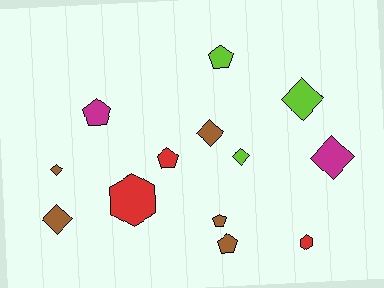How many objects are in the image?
There are 13 objects.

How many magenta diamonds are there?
There is 1 magenta diamond.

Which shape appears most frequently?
Diamond, with 6 objects.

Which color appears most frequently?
Brown, with 5 objects.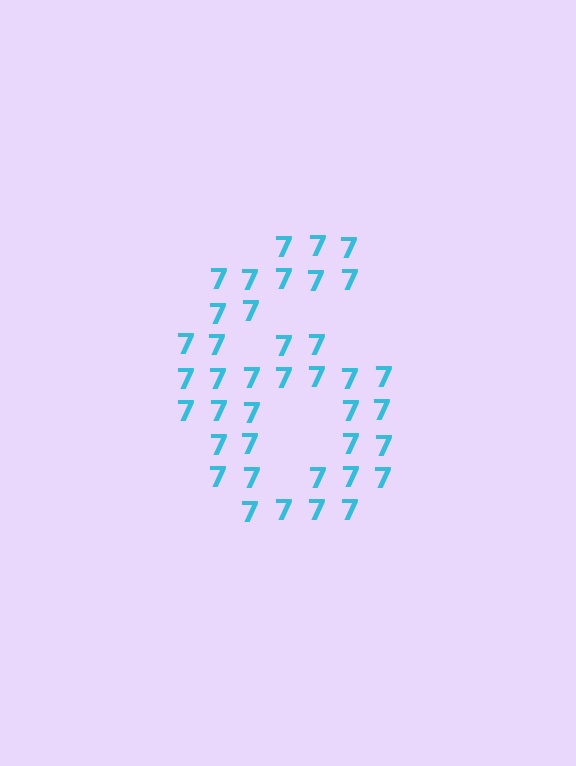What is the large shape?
The large shape is the digit 6.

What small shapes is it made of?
It is made of small digit 7's.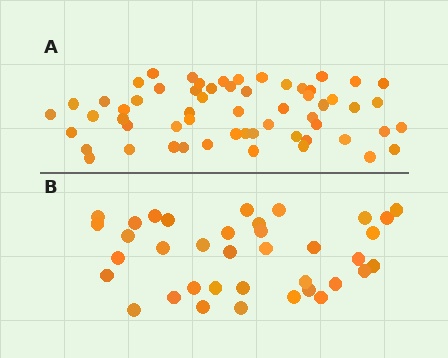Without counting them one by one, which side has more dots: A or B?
Region A (the top region) has more dots.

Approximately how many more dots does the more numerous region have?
Region A has approximately 20 more dots than region B.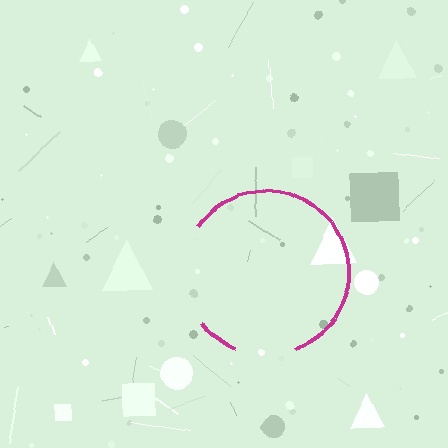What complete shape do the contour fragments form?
The contour fragments form a circle.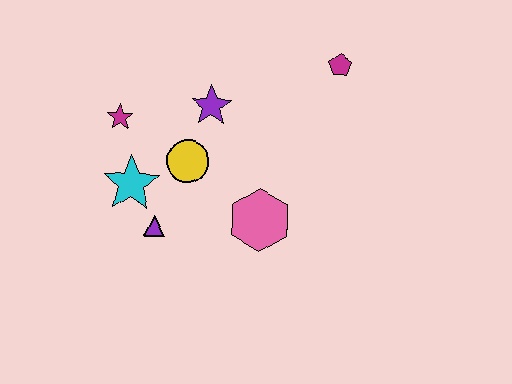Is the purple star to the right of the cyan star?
Yes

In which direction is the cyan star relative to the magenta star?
The cyan star is below the magenta star.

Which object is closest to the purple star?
The yellow circle is closest to the purple star.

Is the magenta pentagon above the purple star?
Yes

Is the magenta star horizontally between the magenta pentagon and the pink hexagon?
No